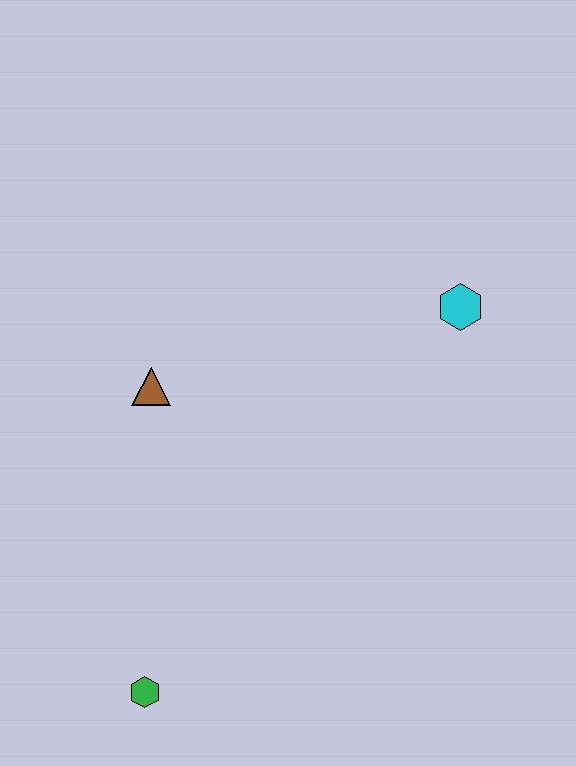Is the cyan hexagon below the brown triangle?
No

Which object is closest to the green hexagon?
The brown triangle is closest to the green hexagon.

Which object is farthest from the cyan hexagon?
The green hexagon is farthest from the cyan hexagon.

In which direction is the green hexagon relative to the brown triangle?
The green hexagon is below the brown triangle.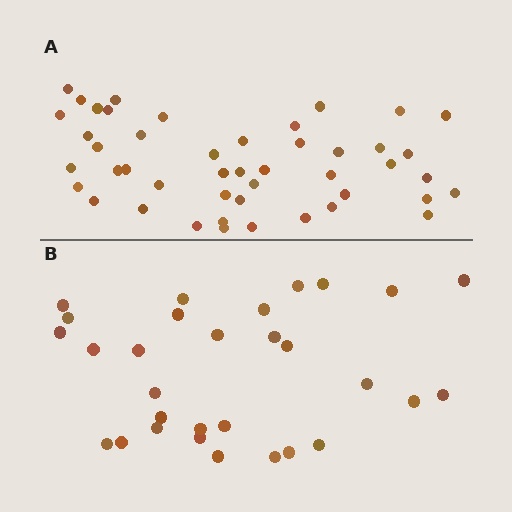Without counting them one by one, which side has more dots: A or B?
Region A (the top region) has more dots.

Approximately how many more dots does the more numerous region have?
Region A has approximately 15 more dots than region B.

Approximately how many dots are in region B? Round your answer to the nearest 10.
About 30 dots.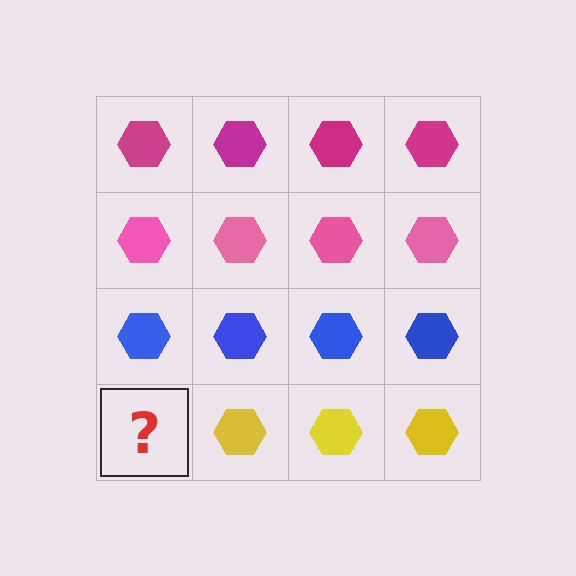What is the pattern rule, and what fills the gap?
The rule is that each row has a consistent color. The gap should be filled with a yellow hexagon.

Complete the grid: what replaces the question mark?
The question mark should be replaced with a yellow hexagon.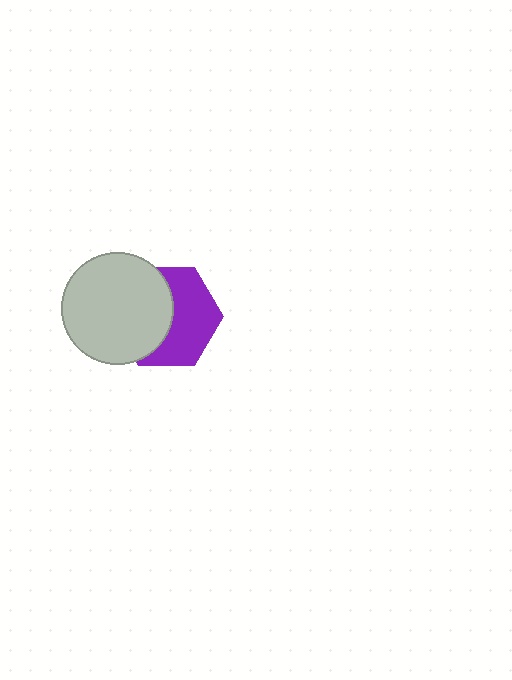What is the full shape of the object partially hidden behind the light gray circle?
The partially hidden object is a purple hexagon.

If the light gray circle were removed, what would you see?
You would see the complete purple hexagon.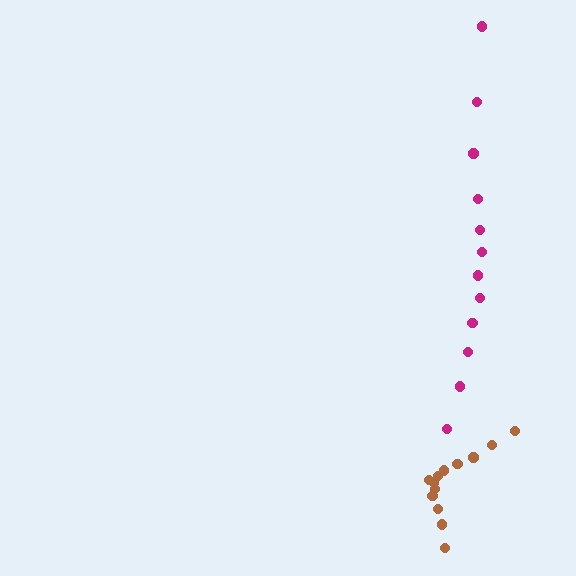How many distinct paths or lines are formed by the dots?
There are 2 distinct paths.